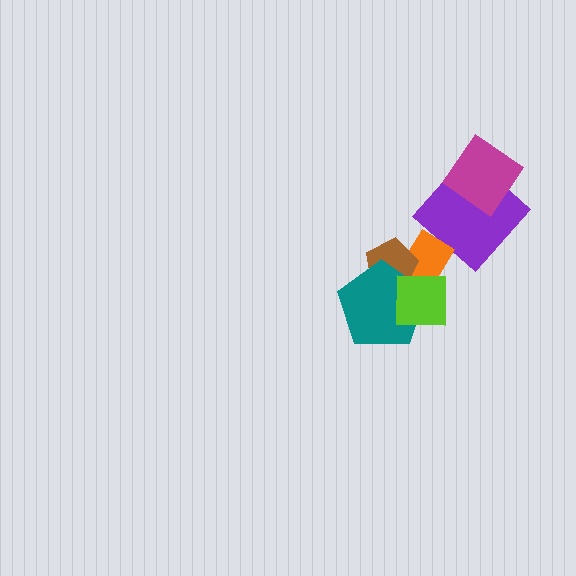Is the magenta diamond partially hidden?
No, no other shape covers it.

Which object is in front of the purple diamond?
The magenta diamond is in front of the purple diamond.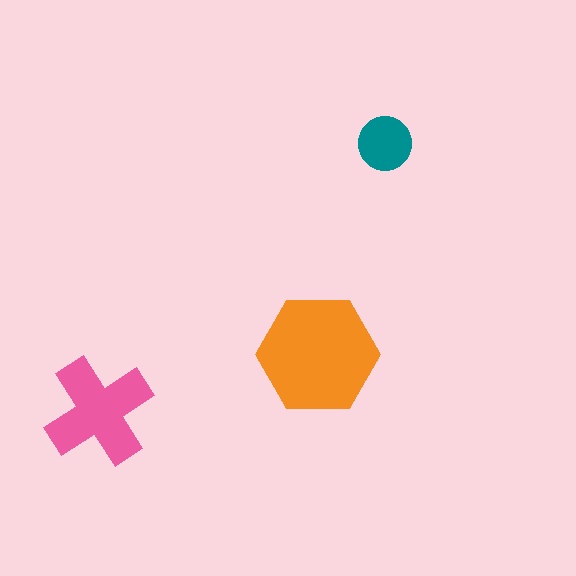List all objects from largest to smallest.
The orange hexagon, the pink cross, the teal circle.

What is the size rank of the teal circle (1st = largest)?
3rd.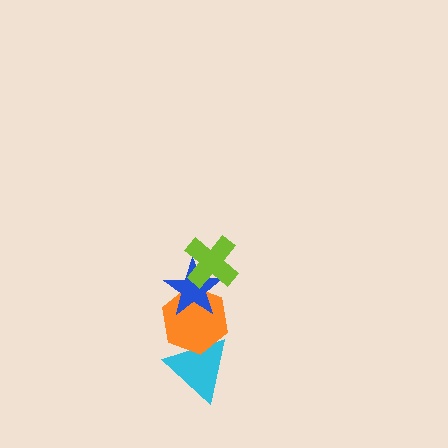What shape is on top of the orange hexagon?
The blue star is on top of the orange hexagon.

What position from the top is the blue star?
The blue star is 2nd from the top.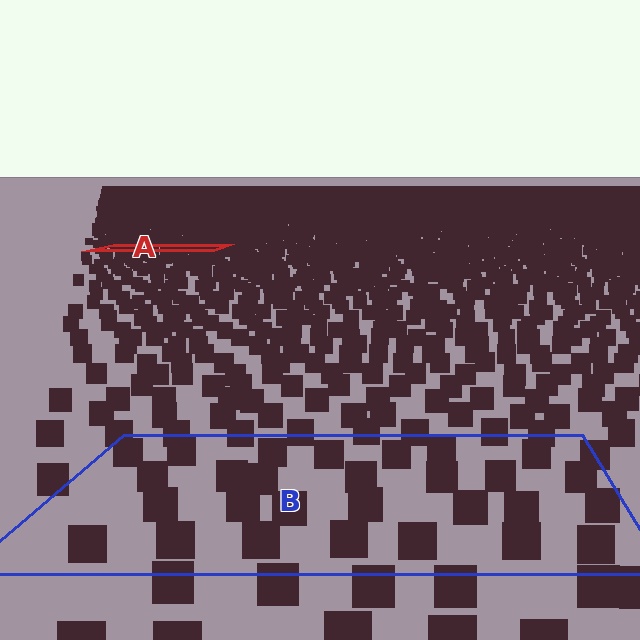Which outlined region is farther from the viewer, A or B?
Region A is farther from the viewer — the texture elements inside it appear smaller and more densely packed.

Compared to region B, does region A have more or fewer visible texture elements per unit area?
Region A has more texture elements per unit area — they are packed more densely because it is farther away.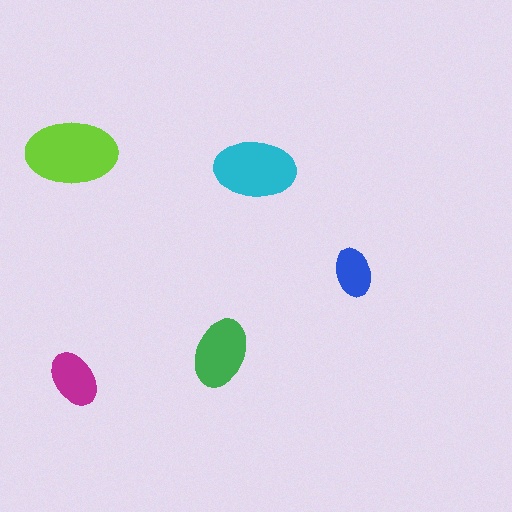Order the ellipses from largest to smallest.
the lime one, the cyan one, the green one, the magenta one, the blue one.